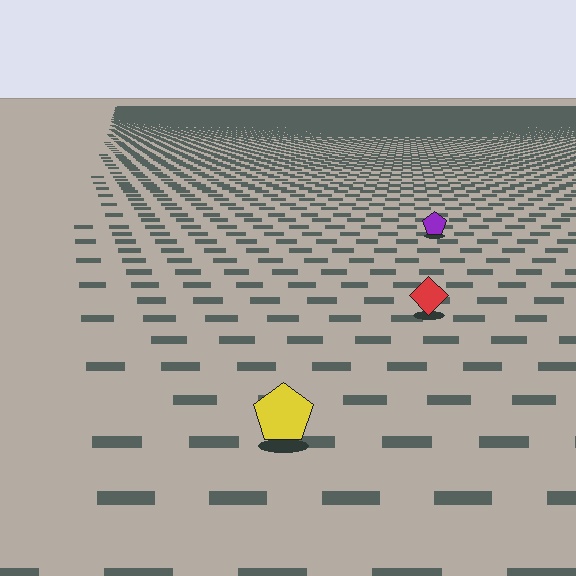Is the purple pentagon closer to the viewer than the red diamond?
No. The red diamond is closer — you can tell from the texture gradient: the ground texture is coarser near it.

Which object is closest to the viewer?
The yellow pentagon is closest. The texture marks near it are larger and more spread out.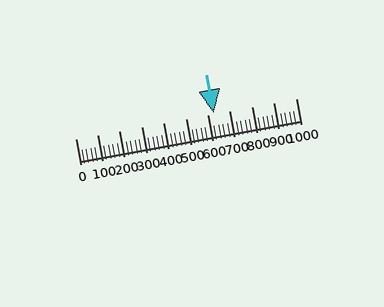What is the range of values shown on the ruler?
The ruler shows values from 0 to 1000.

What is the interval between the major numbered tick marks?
The major tick marks are spaced 100 units apart.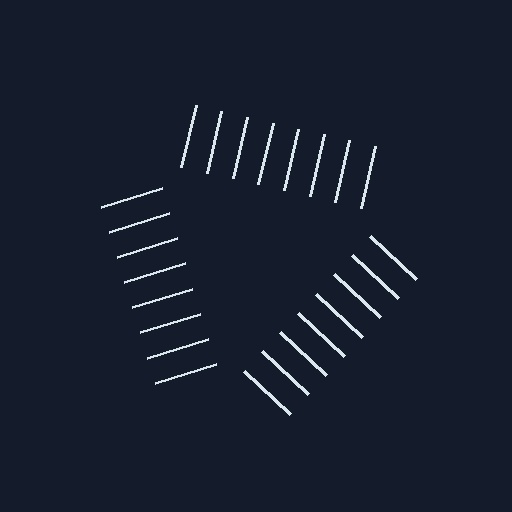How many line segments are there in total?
24 — 8 along each of the 3 edges.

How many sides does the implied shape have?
3 sides — the line-ends trace a triangle.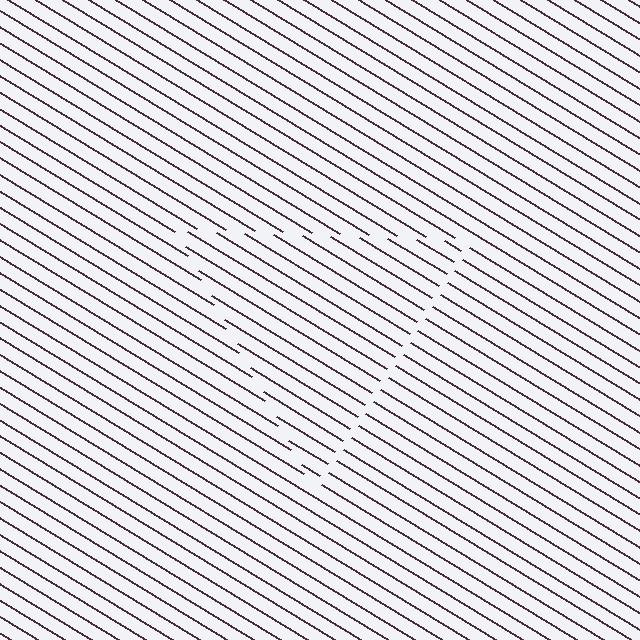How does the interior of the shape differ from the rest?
The interior of the shape contains the same grating, shifted by half a period — the contour is defined by the phase discontinuity where line-ends from the inner and outer gratings abut.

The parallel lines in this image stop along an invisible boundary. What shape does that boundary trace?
An illusory triangle. The interior of the shape contains the same grating, shifted by half a period — the contour is defined by the phase discontinuity where line-ends from the inner and outer gratings abut.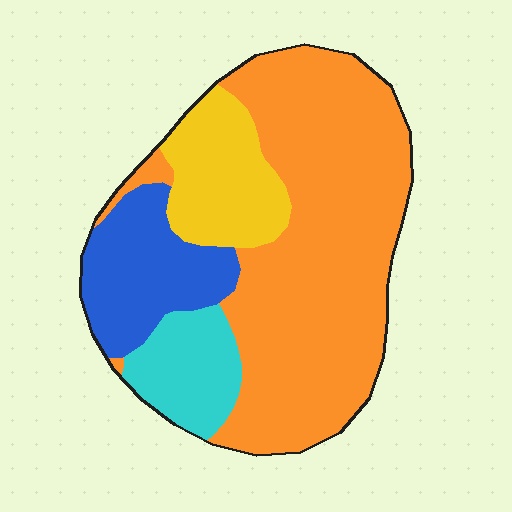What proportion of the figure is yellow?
Yellow covers 15% of the figure.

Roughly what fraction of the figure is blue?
Blue covers around 15% of the figure.